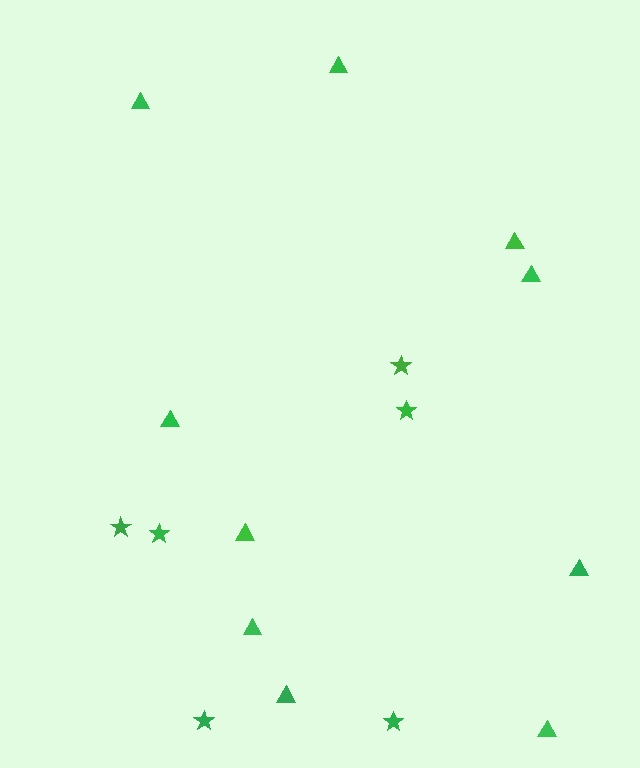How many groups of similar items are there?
There are 2 groups: one group of triangles (10) and one group of stars (6).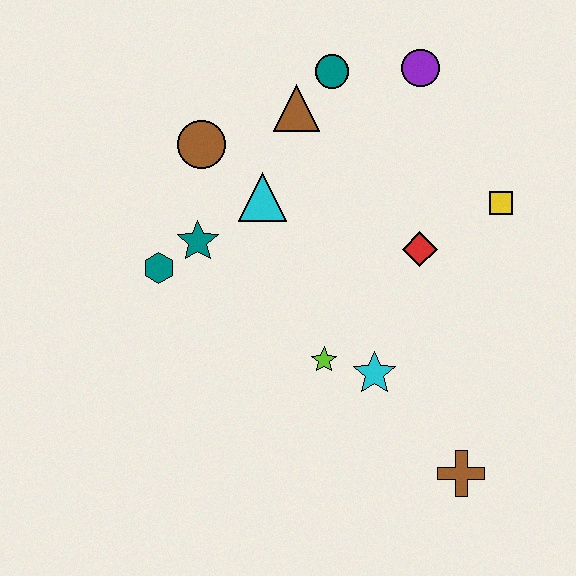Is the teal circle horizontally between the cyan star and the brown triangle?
Yes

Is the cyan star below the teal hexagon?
Yes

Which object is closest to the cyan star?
The lime star is closest to the cyan star.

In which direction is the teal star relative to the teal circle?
The teal star is below the teal circle.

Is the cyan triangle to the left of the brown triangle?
Yes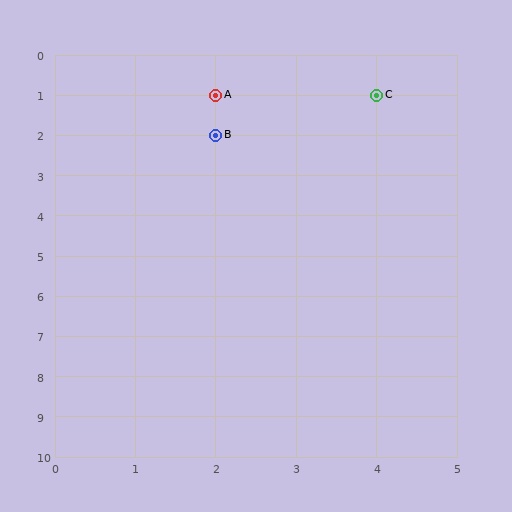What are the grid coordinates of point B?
Point B is at grid coordinates (2, 2).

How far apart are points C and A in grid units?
Points C and A are 2 columns apart.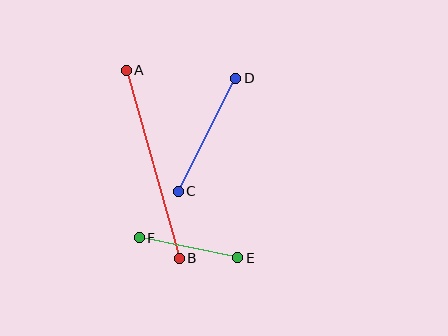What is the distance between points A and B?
The distance is approximately 195 pixels.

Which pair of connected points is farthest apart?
Points A and B are farthest apart.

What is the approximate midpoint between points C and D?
The midpoint is at approximately (207, 135) pixels.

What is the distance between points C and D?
The distance is approximately 127 pixels.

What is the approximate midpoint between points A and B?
The midpoint is at approximately (153, 164) pixels.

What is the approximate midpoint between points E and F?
The midpoint is at approximately (189, 248) pixels.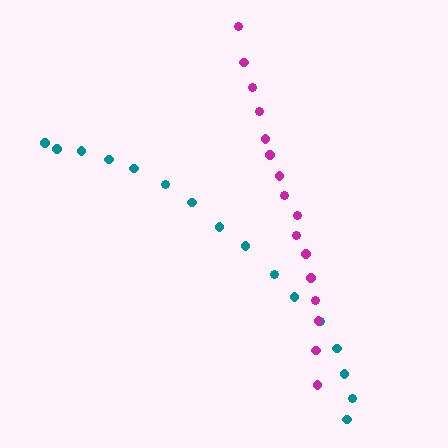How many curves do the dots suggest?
There are 2 distinct paths.